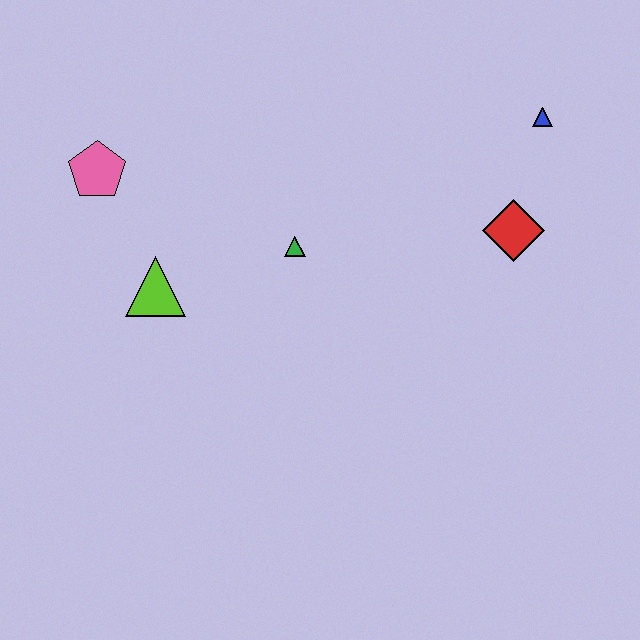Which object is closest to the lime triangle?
The pink pentagon is closest to the lime triangle.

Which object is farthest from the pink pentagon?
The blue triangle is farthest from the pink pentagon.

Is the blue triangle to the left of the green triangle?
No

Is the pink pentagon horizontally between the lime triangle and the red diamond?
No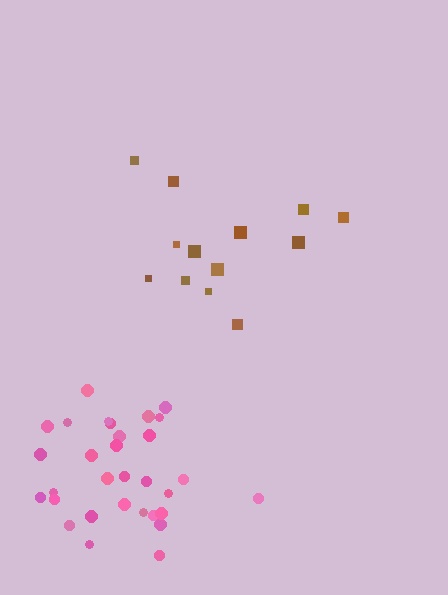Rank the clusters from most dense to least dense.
pink, brown.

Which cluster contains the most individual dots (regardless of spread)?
Pink (31).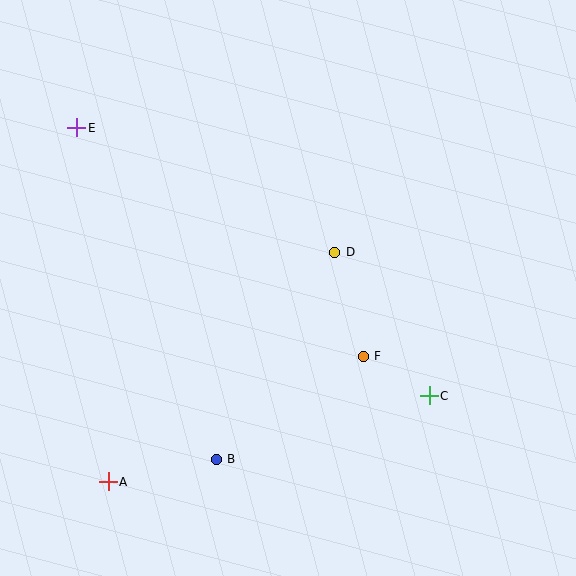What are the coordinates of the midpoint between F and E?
The midpoint between F and E is at (220, 242).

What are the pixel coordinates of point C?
Point C is at (429, 396).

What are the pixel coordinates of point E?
Point E is at (77, 128).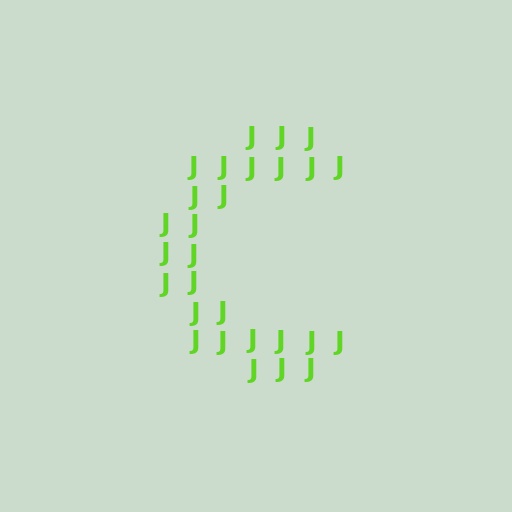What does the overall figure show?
The overall figure shows the letter C.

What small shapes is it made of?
It is made of small letter J's.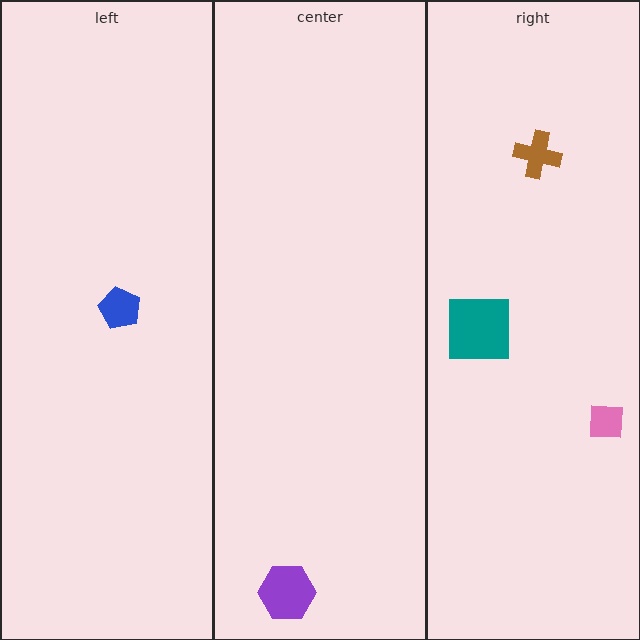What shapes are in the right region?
The brown cross, the pink square, the teal square.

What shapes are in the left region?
The blue pentagon.